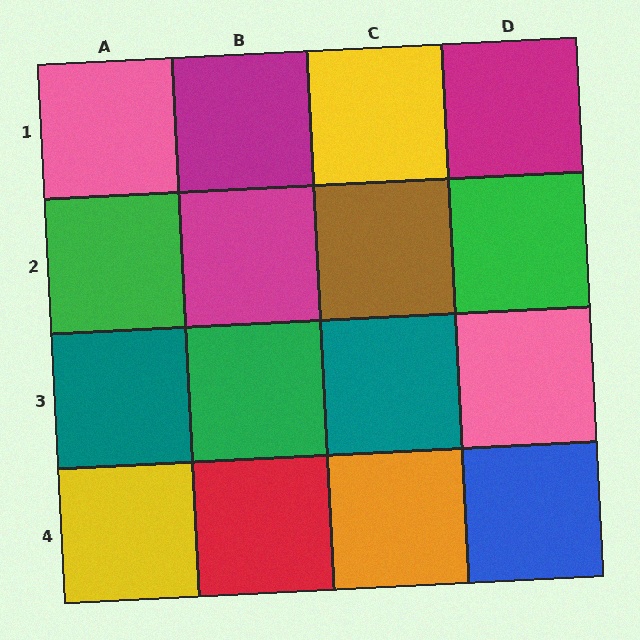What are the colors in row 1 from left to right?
Pink, magenta, yellow, magenta.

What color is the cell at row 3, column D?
Pink.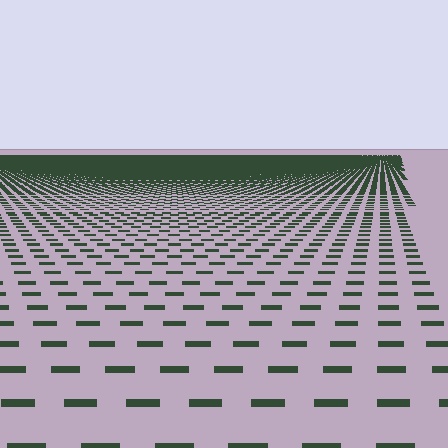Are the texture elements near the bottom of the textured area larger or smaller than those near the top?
Larger. Near the bottom, elements are closer to the viewer and appear at a bigger on-screen size.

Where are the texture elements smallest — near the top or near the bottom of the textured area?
Near the top.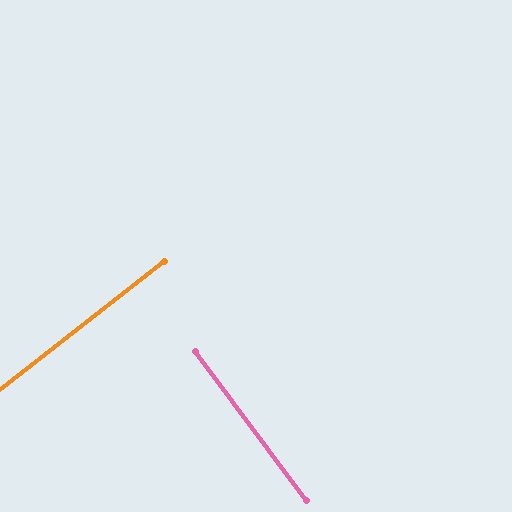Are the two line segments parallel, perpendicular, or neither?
Perpendicular — they meet at approximately 89°.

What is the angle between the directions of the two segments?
Approximately 89 degrees.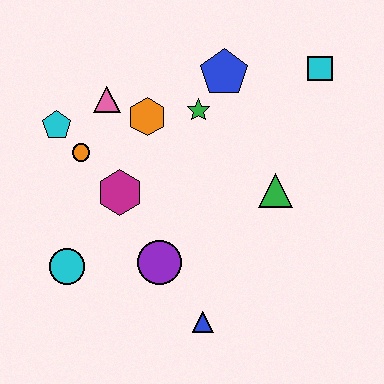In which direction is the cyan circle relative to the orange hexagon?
The cyan circle is below the orange hexagon.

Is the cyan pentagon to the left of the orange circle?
Yes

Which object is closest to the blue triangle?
The purple circle is closest to the blue triangle.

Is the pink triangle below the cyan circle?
No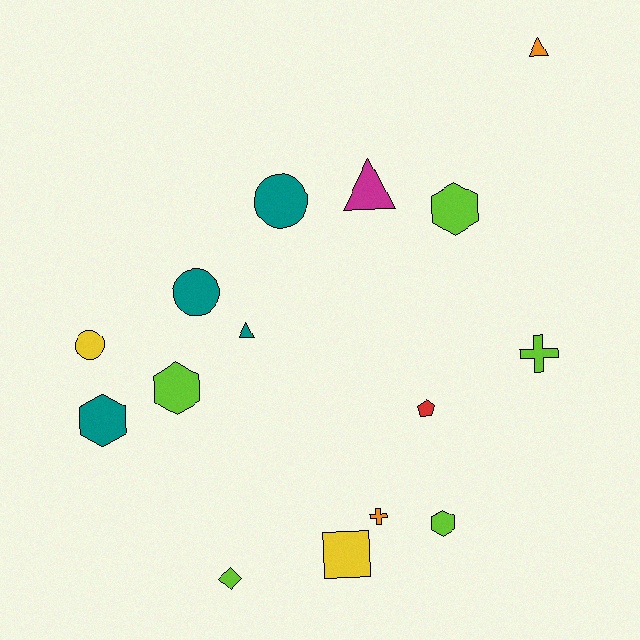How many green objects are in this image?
There are no green objects.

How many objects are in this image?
There are 15 objects.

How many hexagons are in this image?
There are 4 hexagons.